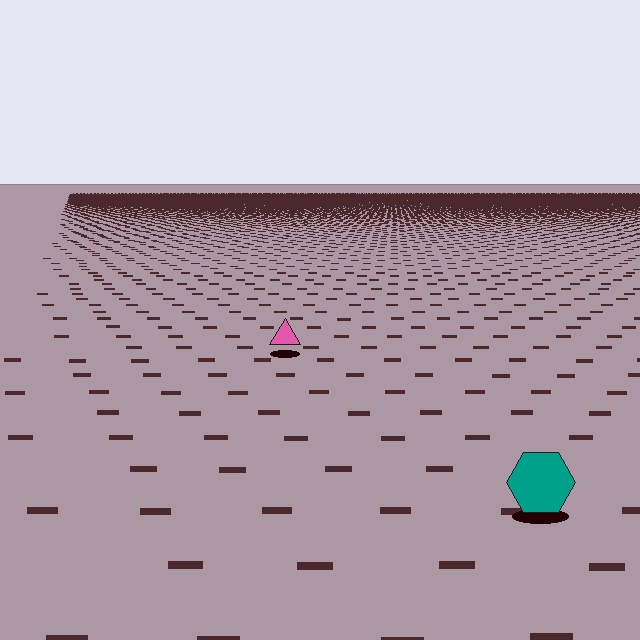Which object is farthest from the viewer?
The pink triangle is farthest from the viewer. It appears smaller and the ground texture around it is denser.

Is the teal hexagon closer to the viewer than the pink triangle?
Yes. The teal hexagon is closer — you can tell from the texture gradient: the ground texture is coarser near it.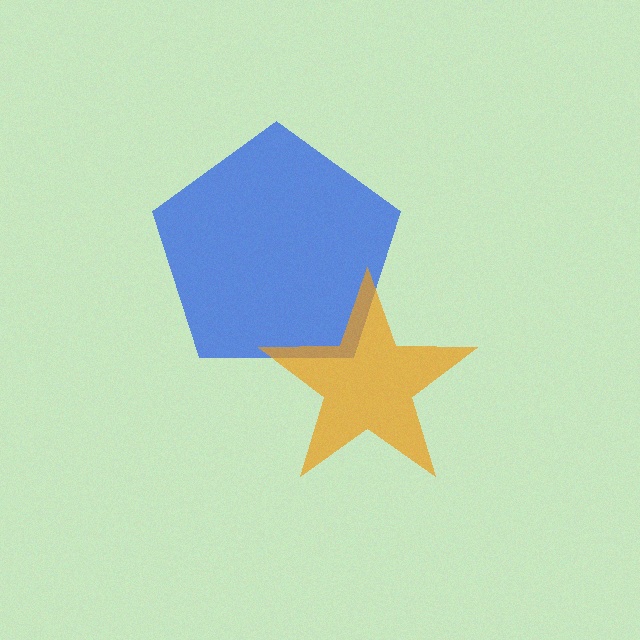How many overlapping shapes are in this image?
There are 2 overlapping shapes in the image.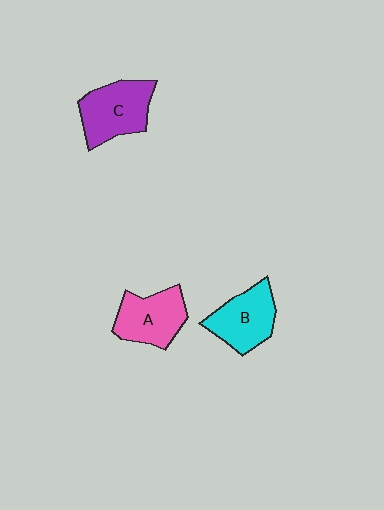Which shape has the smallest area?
Shape A (pink).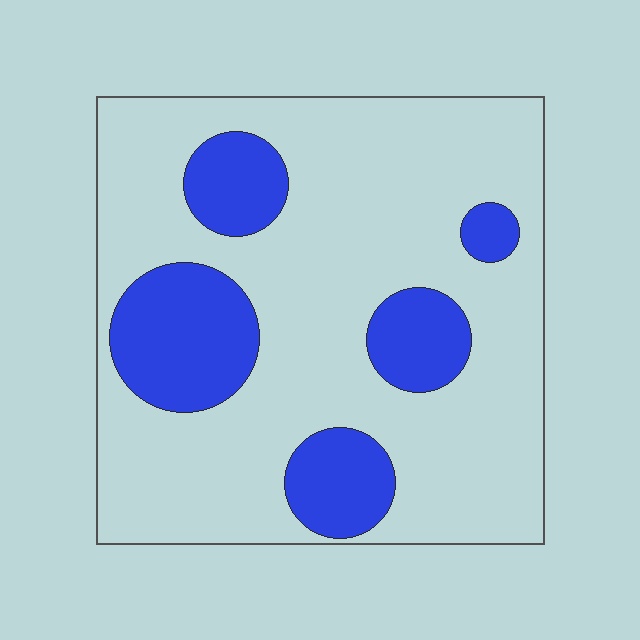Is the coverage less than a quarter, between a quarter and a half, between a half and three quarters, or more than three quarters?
Less than a quarter.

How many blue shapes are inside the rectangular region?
5.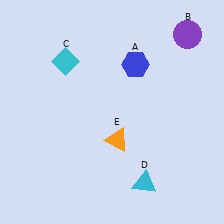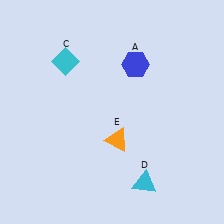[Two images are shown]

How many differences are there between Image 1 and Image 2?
There is 1 difference between the two images.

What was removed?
The purple circle (B) was removed in Image 2.